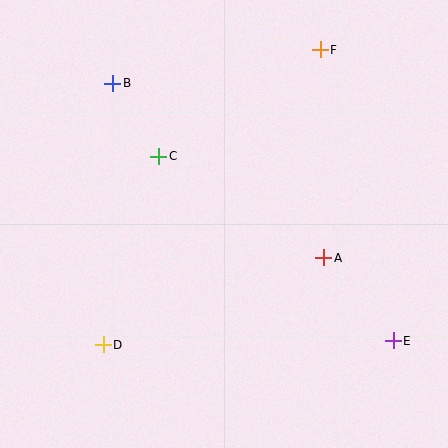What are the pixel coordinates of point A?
Point A is at (324, 258).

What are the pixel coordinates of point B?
Point B is at (113, 83).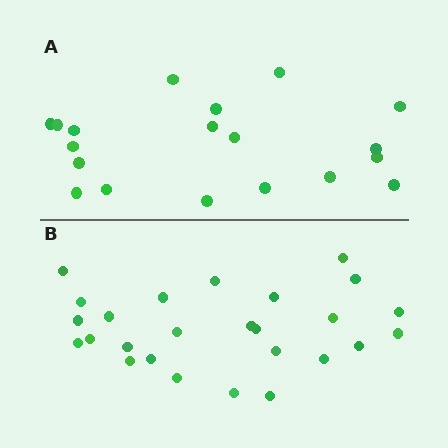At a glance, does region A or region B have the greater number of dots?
Region B (the bottom region) has more dots.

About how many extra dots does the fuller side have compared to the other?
Region B has roughly 8 or so more dots than region A.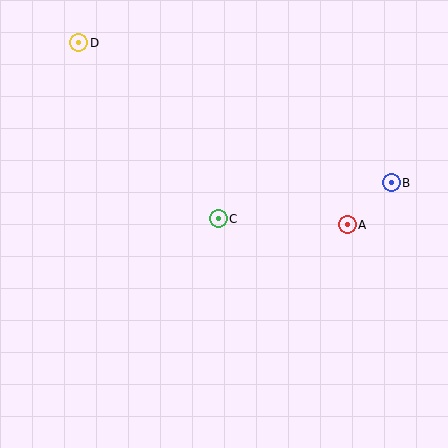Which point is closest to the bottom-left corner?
Point C is closest to the bottom-left corner.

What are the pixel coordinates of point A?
Point A is at (347, 225).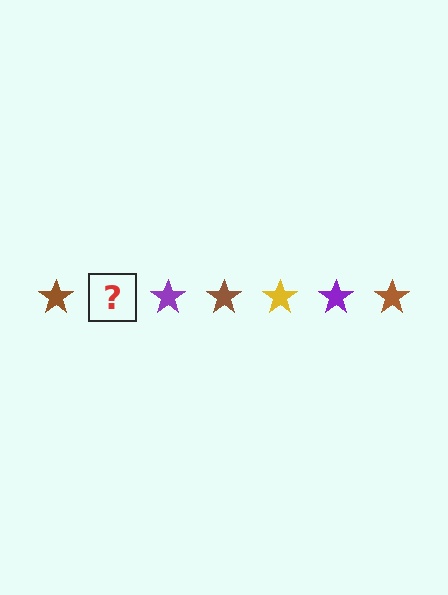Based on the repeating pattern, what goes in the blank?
The blank should be a yellow star.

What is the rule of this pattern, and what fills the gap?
The rule is that the pattern cycles through brown, yellow, purple stars. The gap should be filled with a yellow star.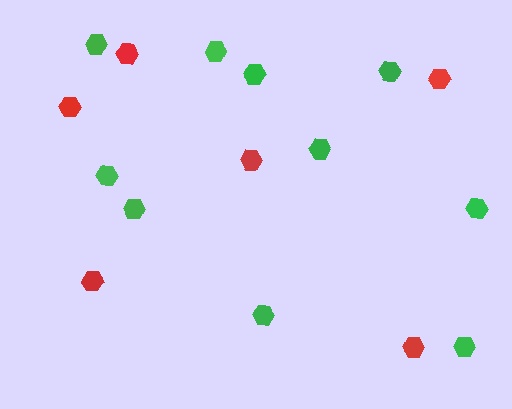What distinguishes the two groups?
There are 2 groups: one group of green hexagons (10) and one group of red hexagons (6).